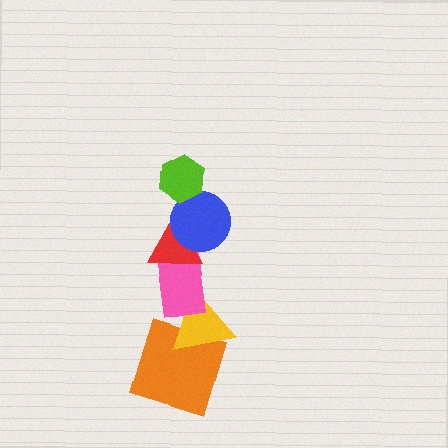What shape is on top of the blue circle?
The lime hexagon is on top of the blue circle.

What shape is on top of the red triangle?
The blue circle is on top of the red triangle.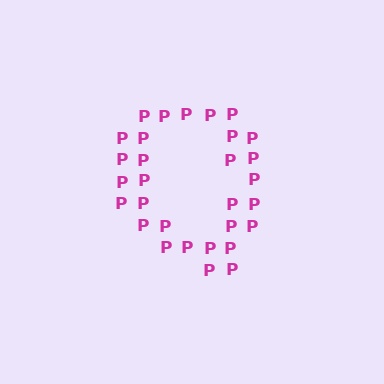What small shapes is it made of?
It is made of small letter P's.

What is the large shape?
The large shape is the letter Q.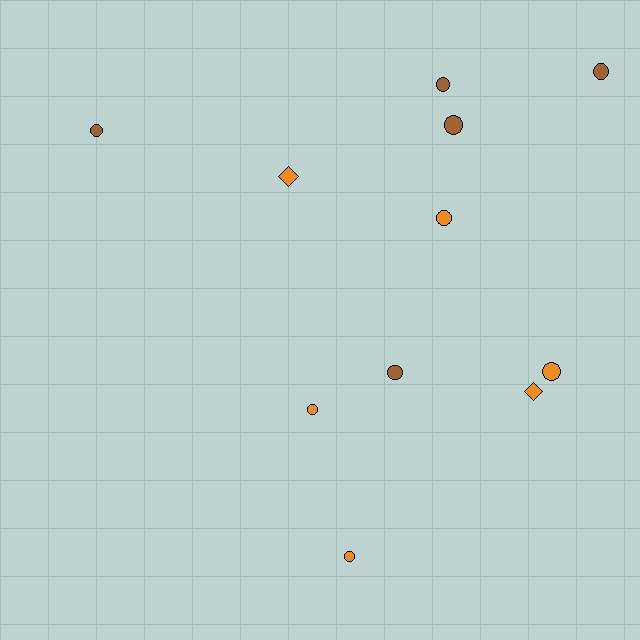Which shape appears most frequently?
Circle, with 9 objects.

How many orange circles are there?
There are 4 orange circles.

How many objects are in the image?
There are 11 objects.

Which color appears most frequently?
Orange, with 6 objects.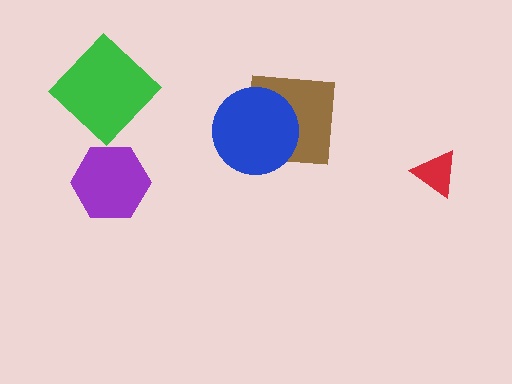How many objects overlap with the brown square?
1 object overlaps with the brown square.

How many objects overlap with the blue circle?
1 object overlaps with the blue circle.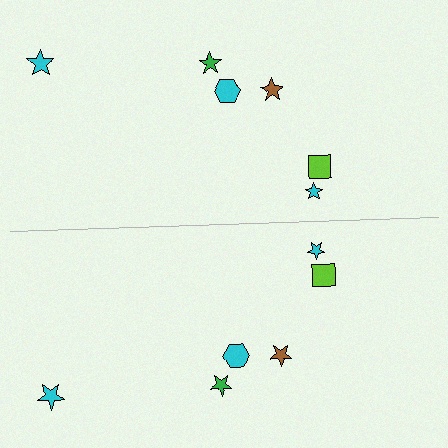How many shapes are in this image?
There are 12 shapes in this image.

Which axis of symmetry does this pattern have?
The pattern has a horizontal axis of symmetry running through the center of the image.